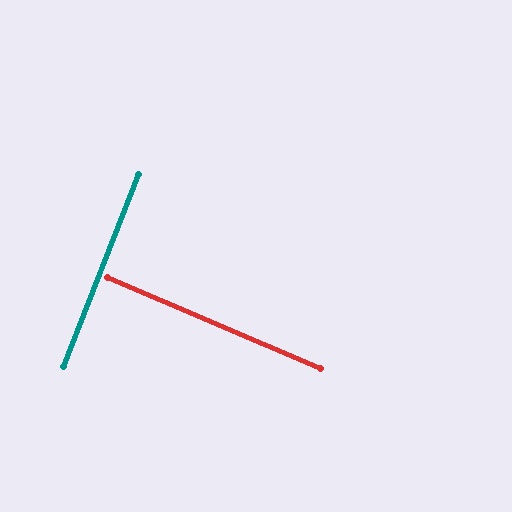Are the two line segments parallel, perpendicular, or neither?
Perpendicular — they meet at approximately 88°.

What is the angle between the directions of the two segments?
Approximately 88 degrees.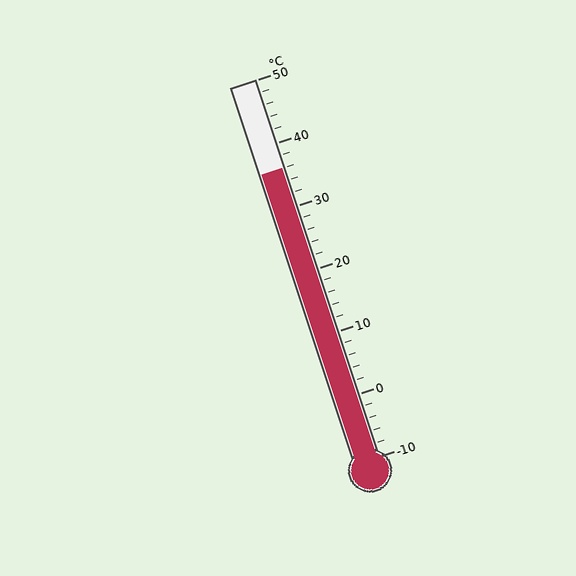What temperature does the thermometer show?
The thermometer shows approximately 36°C.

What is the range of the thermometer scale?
The thermometer scale ranges from -10°C to 50°C.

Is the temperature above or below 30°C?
The temperature is above 30°C.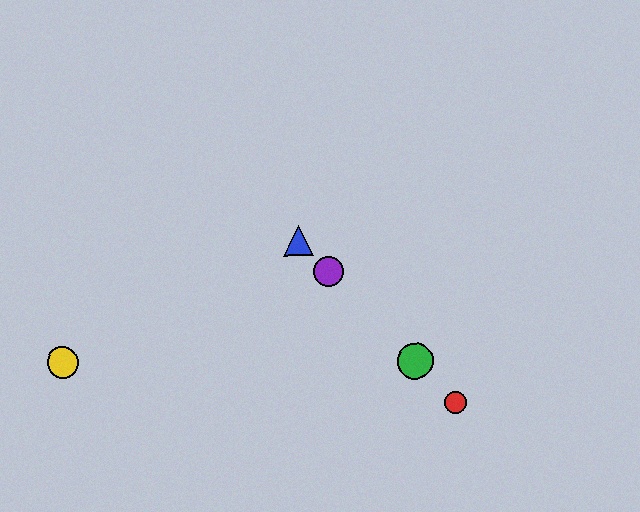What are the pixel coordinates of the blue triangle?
The blue triangle is at (298, 240).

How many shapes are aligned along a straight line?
4 shapes (the red circle, the blue triangle, the green circle, the purple circle) are aligned along a straight line.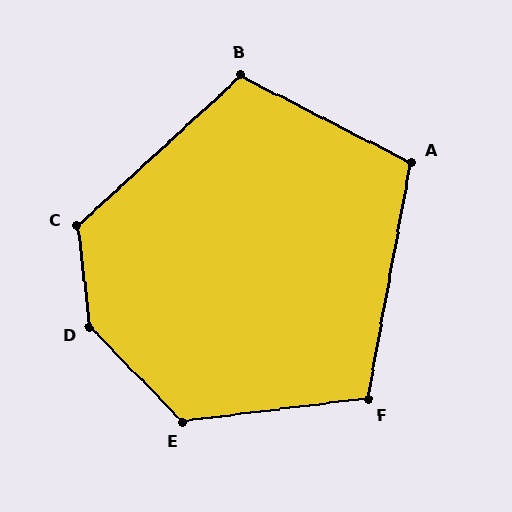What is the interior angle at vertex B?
Approximately 110 degrees (obtuse).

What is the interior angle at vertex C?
Approximately 126 degrees (obtuse).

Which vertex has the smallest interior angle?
A, at approximately 107 degrees.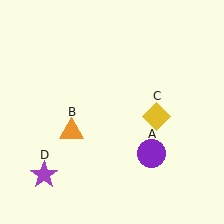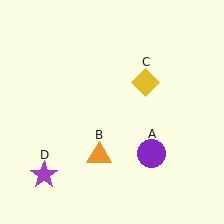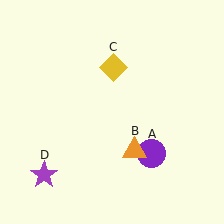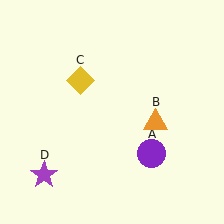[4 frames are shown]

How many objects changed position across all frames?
2 objects changed position: orange triangle (object B), yellow diamond (object C).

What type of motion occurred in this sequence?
The orange triangle (object B), yellow diamond (object C) rotated counterclockwise around the center of the scene.